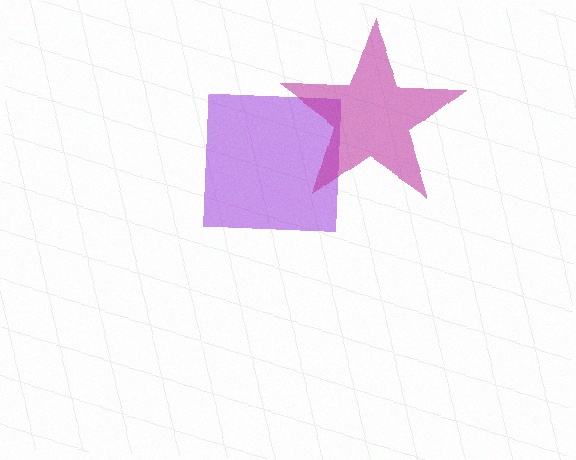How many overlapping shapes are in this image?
There are 2 overlapping shapes in the image.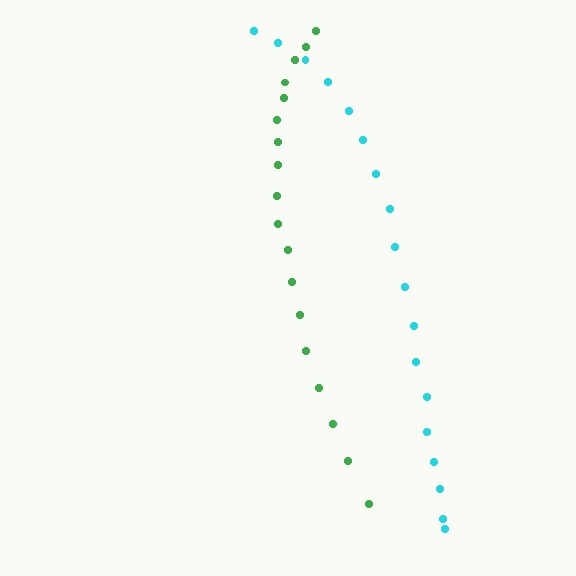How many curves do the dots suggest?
There are 2 distinct paths.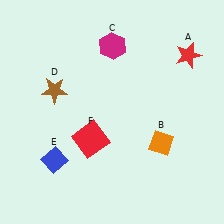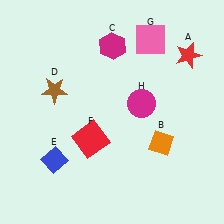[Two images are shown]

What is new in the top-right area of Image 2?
A magenta circle (H) was added in the top-right area of Image 2.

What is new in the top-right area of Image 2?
A pink square (G) was added in the top-right area of Image 2.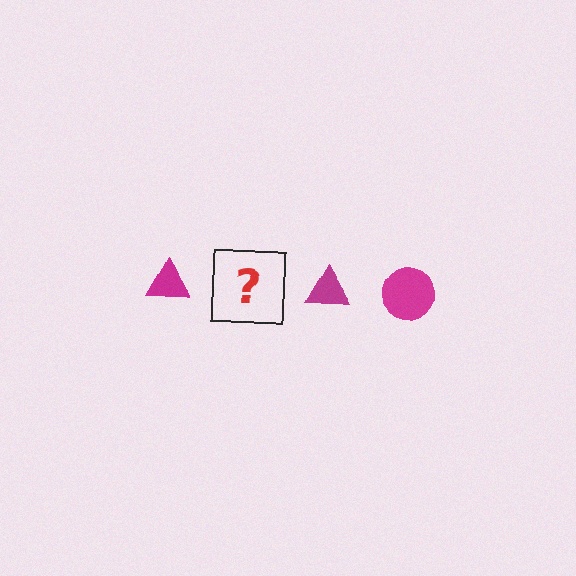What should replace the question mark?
The question mark should be replaced with a magenta circle.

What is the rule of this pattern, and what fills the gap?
The rule is that the pattern cycles through triangle, circle shapes in magenta. The gap should be filled with a magenta circle.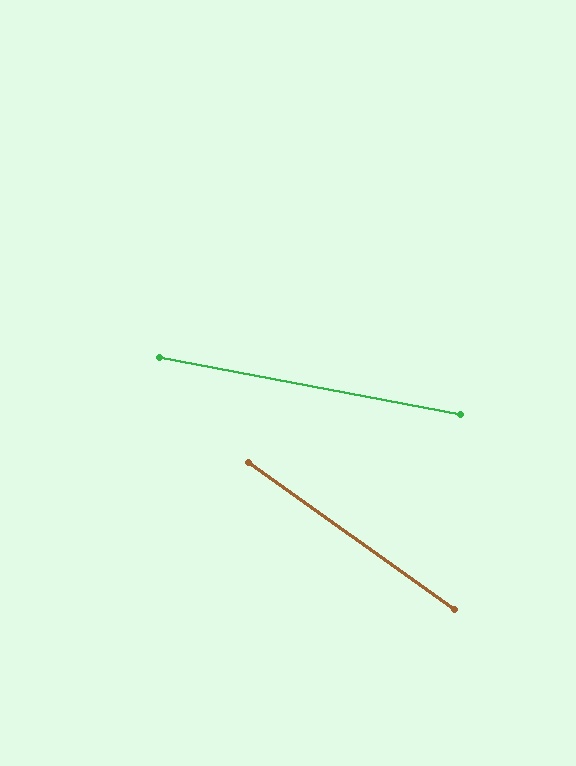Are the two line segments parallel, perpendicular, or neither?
Neither parallel nor perpendicular — they differ by about 25°.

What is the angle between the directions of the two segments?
Approximately 25 degrees.